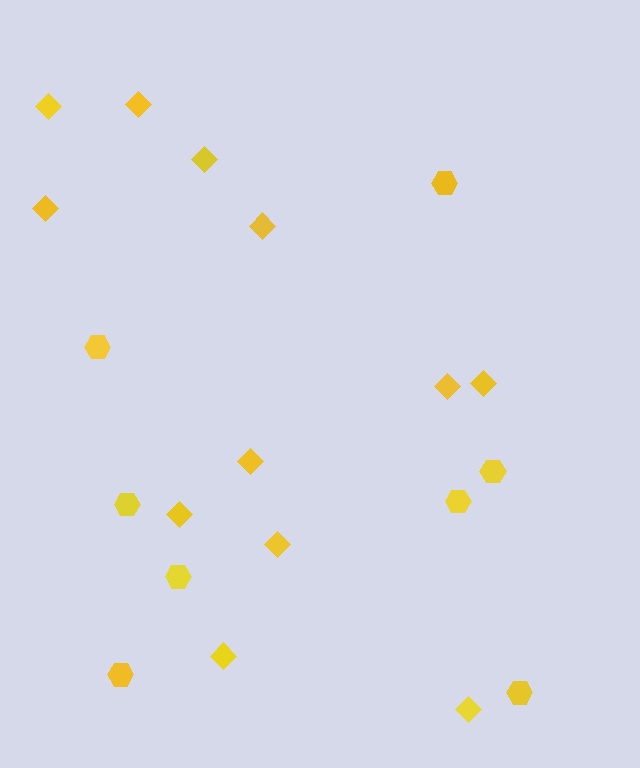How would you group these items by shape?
There are 2 groups: one group of hexagons (8) and one group of diamonds (12).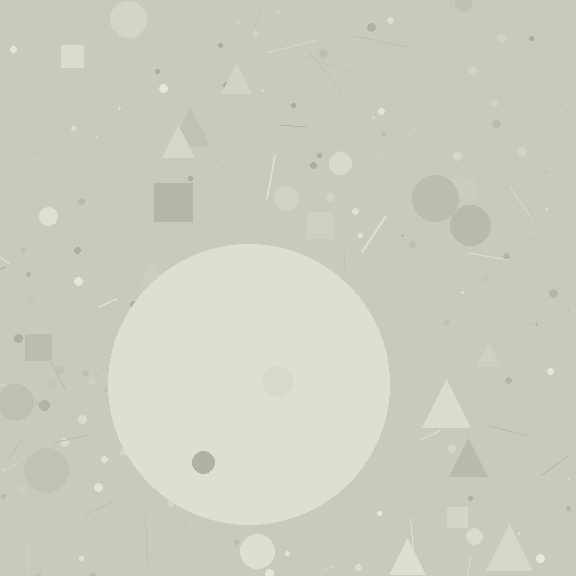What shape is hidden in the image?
A circle is hidden in the image.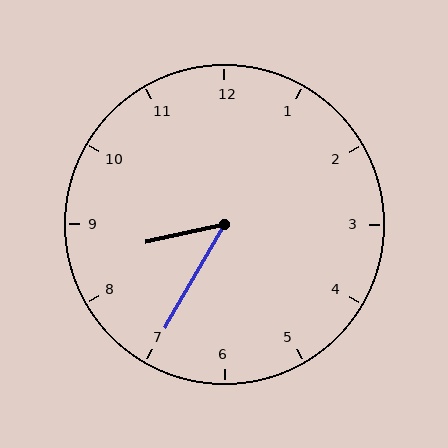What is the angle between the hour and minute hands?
Approximately 48 degrees.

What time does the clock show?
8:35.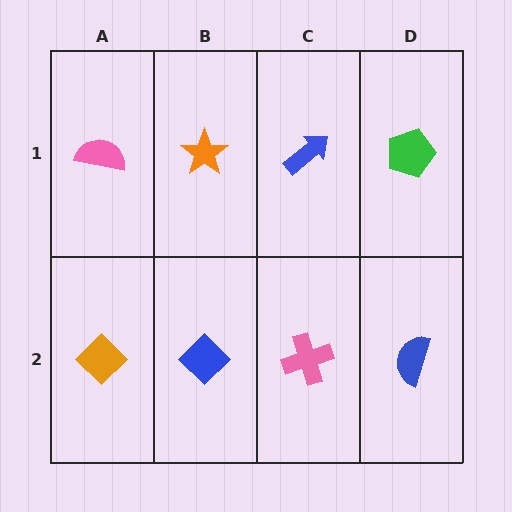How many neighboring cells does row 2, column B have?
3.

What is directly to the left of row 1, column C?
An orange star.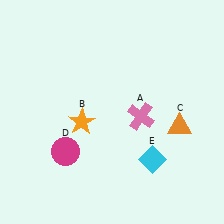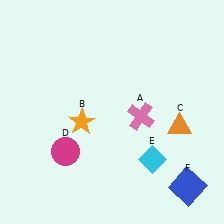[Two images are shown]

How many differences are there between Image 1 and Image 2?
There is 1 difference between the two images.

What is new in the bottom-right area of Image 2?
A blue square (F) was added in the bottom-right area of Image 2.